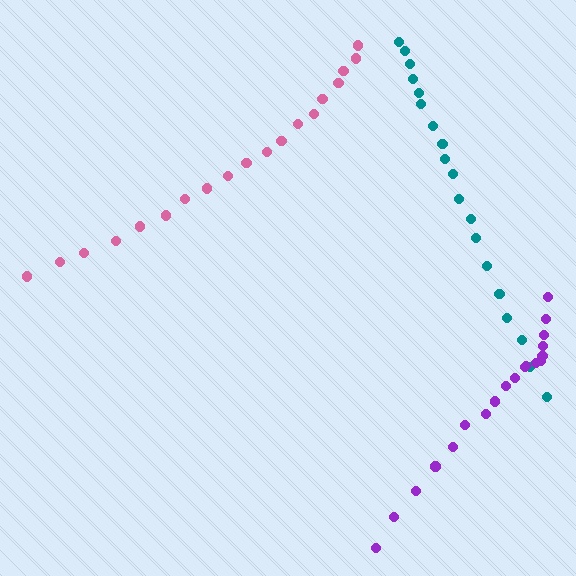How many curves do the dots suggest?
There are 3 distinct paths.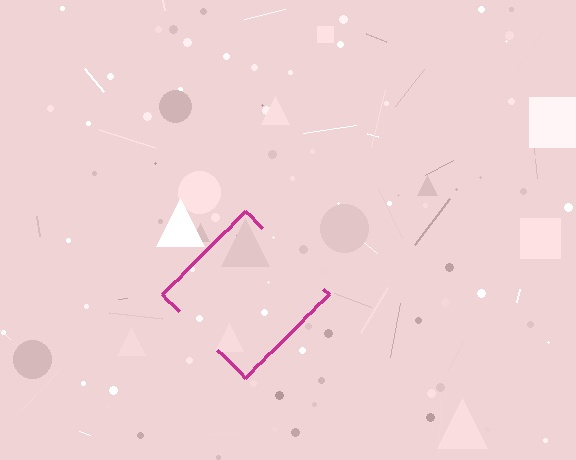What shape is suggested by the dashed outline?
The dashed outline suggests a diamond.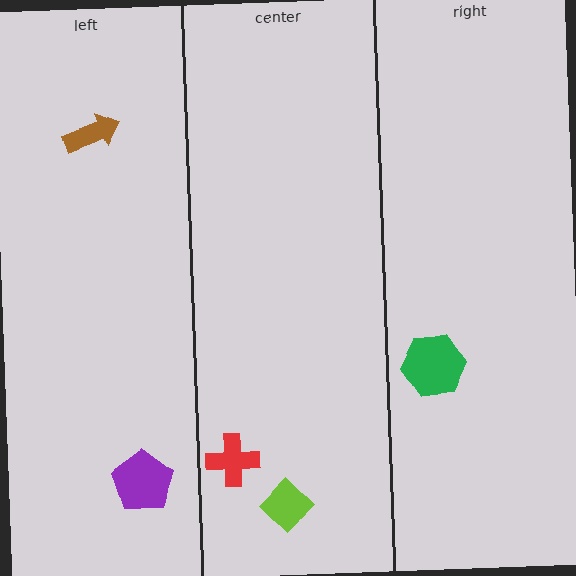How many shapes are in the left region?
2.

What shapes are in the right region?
The green hexagon.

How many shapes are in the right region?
1.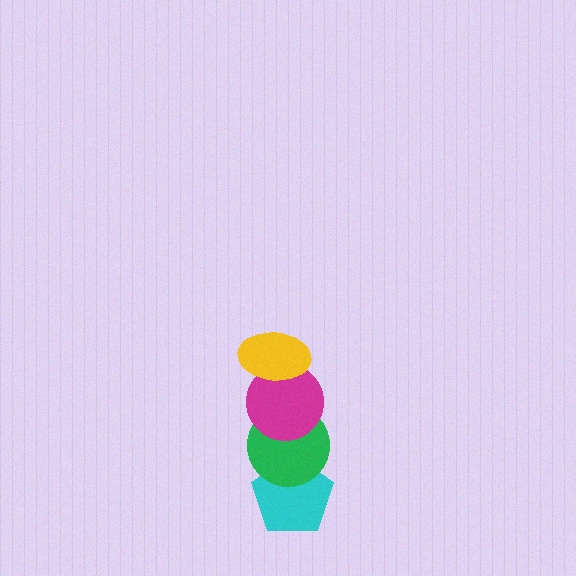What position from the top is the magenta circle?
The magenta circle is 2nd from the top.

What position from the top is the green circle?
The green circle is 3rd from the top.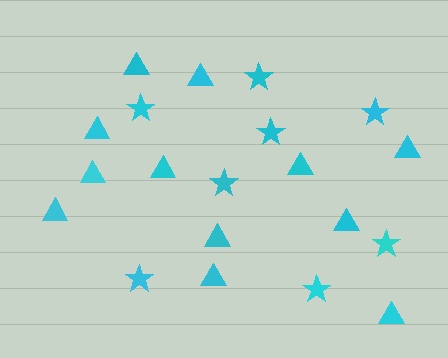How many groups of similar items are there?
There are 2 groups: one group of triangles (12) and one group of stars (8).